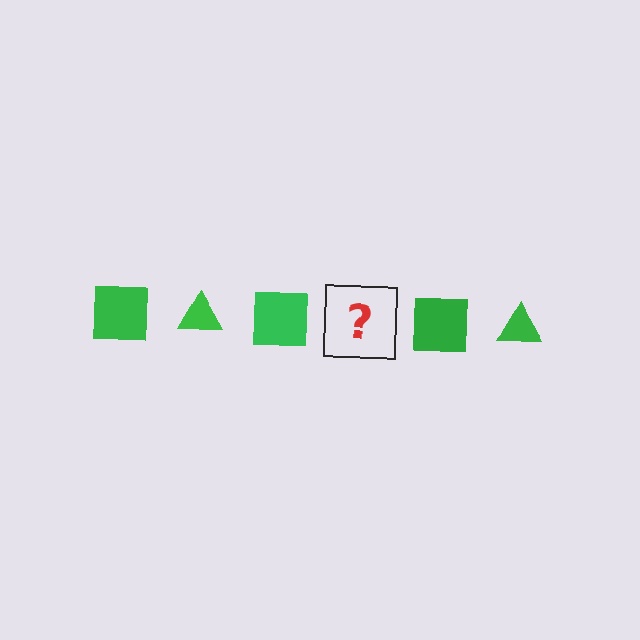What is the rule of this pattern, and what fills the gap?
The rule is that the pattern cycles through square, triangle shapes in green. The gap should be filled with a green triangle.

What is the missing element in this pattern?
The missing element is a green triangle.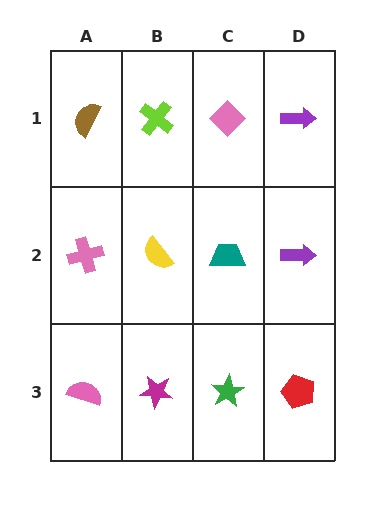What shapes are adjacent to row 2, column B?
A lime cross (row 1, column B), a magenta star (row 3, column B), a pink cross (row 2, column A), a teal trapezoid (row 2, column C).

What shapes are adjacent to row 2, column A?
A brown semicircle (row 1, column A), a pink semicircle (row 3, column A), a yellow semicircle (row 2, column B).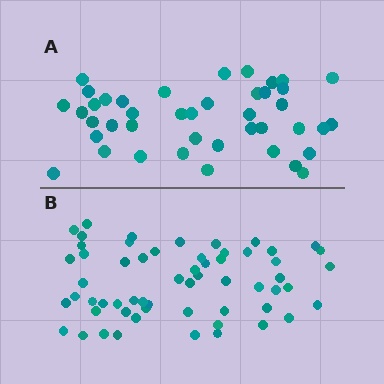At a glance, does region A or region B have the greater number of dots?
Region B (the bottom region) has more dots.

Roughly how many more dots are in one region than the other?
Region B has approximately 15 more dots than region A.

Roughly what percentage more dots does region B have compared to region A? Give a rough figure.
About 40% more.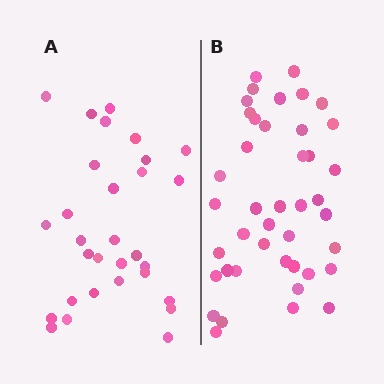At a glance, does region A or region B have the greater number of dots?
Region B (the right region) has more dots.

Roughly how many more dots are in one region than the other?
Region B has roughly 12 or so more dots than region A.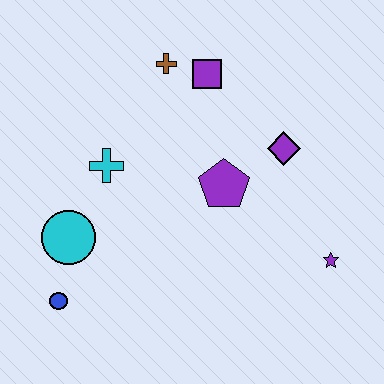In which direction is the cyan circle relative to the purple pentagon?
The cyan circle is to the left of the purple pentagon.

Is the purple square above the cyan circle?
Yes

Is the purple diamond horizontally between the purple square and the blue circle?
No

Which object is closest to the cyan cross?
The cyan circle is closest to the cyan cross.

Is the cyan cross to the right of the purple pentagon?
No